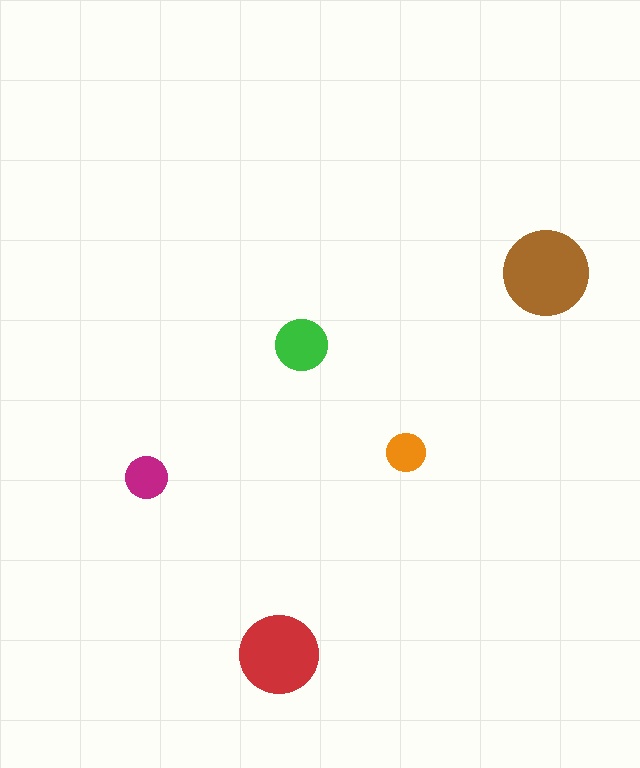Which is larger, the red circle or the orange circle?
The red one.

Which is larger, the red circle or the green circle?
The red one.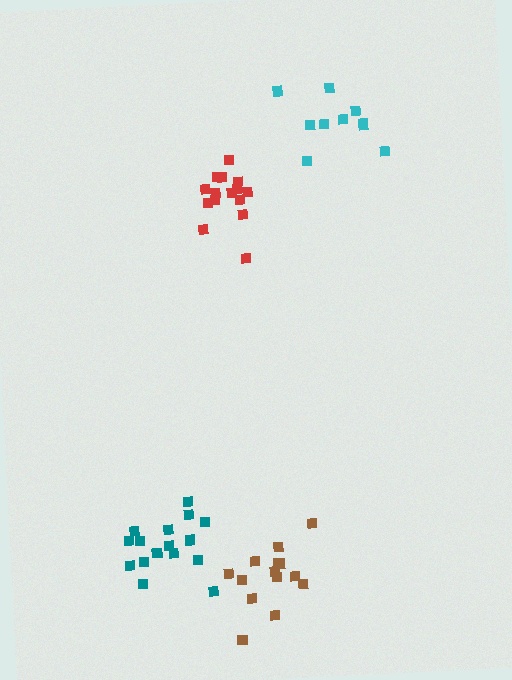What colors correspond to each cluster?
The clusters are colored: cyan, brown, teal, red.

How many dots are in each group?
Group 1: 10 dots, Group 2: 14 dots, Group 3: 16 dots, Group 4: 15 dots (55 total).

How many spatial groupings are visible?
There are 4 spatial groupings.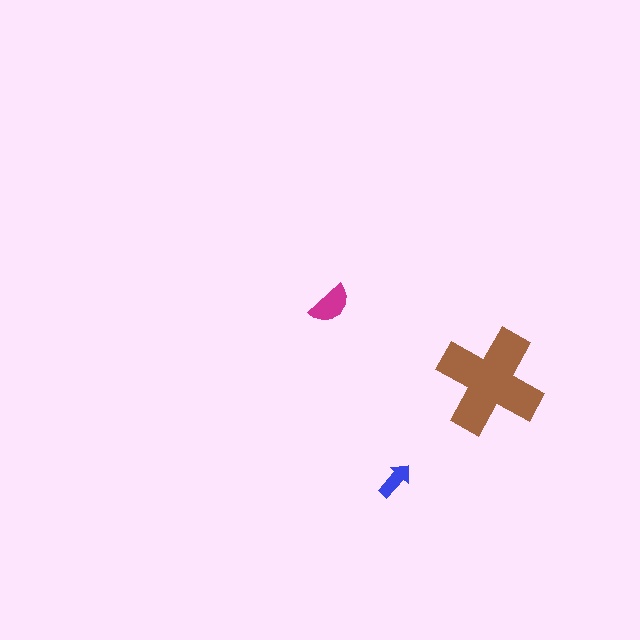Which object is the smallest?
The blue arrow.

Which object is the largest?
The brown cross.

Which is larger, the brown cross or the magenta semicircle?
The brown cross.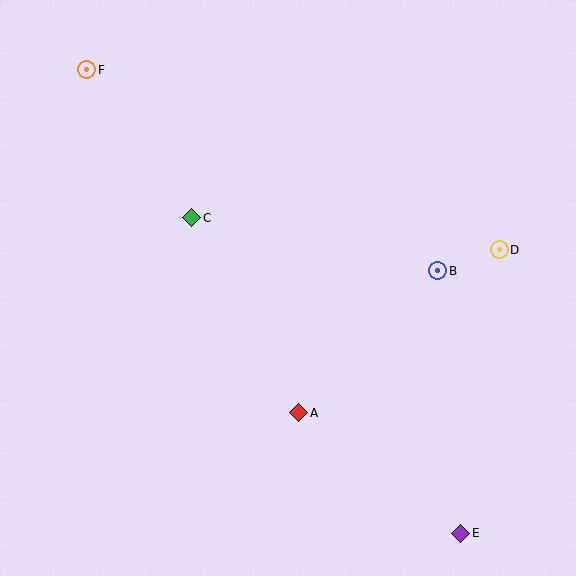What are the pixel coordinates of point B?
Point B is at (438, 271).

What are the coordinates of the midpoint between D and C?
The midpoint between D and C is at (346, 234).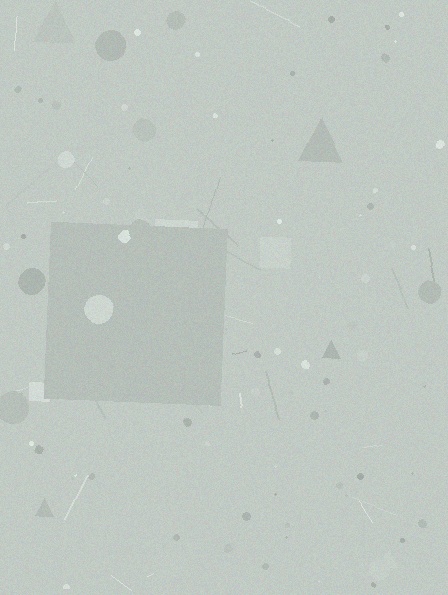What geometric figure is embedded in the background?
A square is embedded in the background.